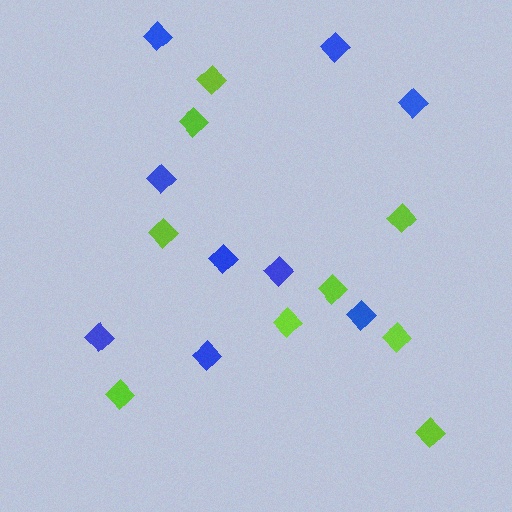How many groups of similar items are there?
There are 2 groups: one group of lime diamonds (9) and one group of blue diamonds (9).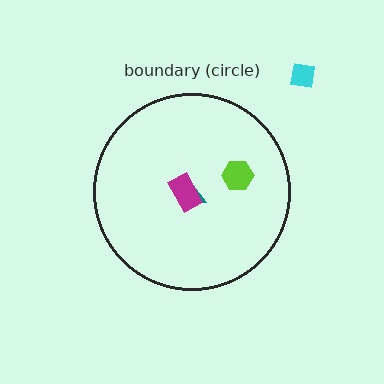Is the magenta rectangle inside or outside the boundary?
Inside.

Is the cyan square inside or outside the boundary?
Outside.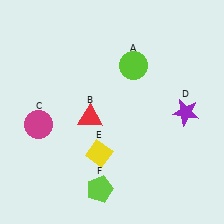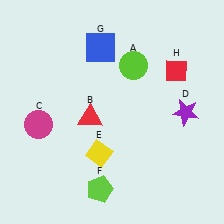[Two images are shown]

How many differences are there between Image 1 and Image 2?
There are 2 differences between the two images.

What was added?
A blue square (G), a red diamond (H) were added in Image 2.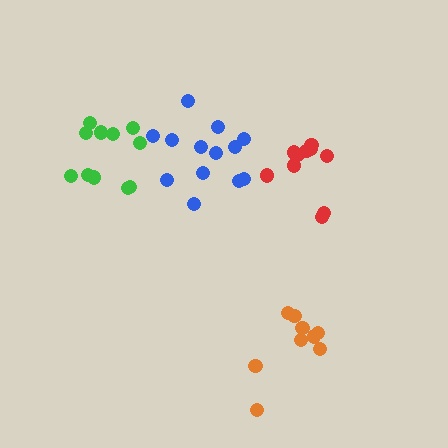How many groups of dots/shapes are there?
There are 4 groups.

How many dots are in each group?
Group 1: 11 dots, Group 2: 10 dots, Group 3: 9 dots, Group 4: 13 dots (43 total).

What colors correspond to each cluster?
The clusters are colored: green, red, orange, blue.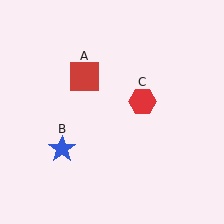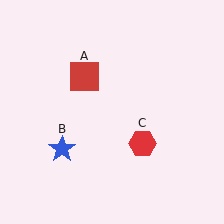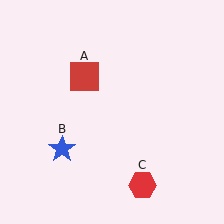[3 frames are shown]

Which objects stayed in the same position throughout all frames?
Red square (object A) and blue star (object B) remained stationary.